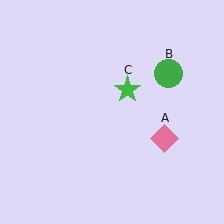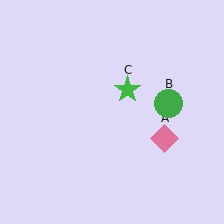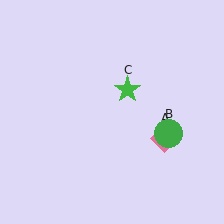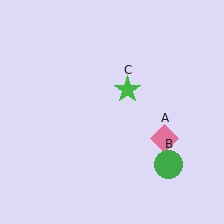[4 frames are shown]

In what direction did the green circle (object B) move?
The green circle (object B) moved down.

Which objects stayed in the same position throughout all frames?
Pink diamond (object A) and green star (object C) remained stationary.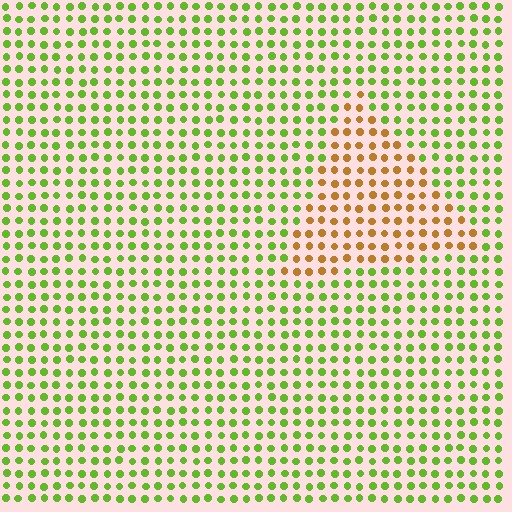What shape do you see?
I see a triangle.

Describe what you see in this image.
The image is filled with small lime elements in a uniform arrangement. A triangle-shaped region is visible where the elements are tinted to a slightly different hue, forming a subtle color boundary.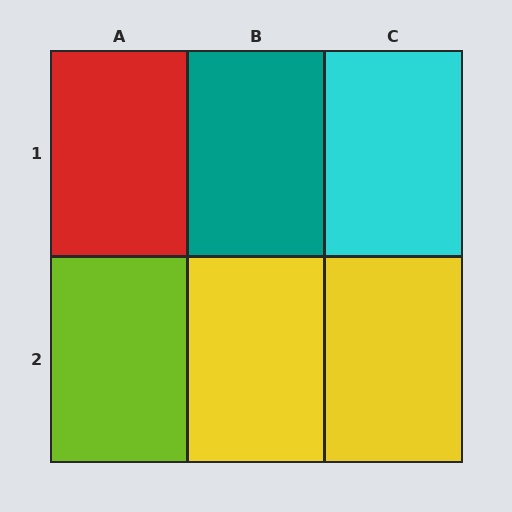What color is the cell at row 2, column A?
Lime.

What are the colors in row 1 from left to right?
Red, teal, cyan.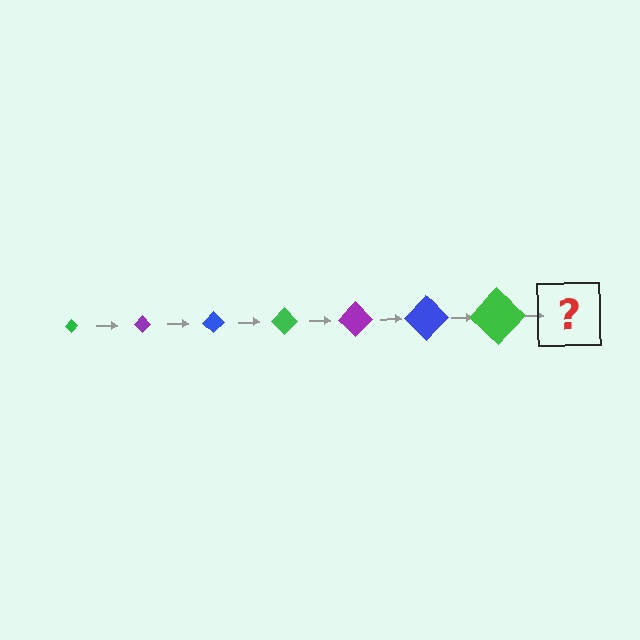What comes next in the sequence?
The next element should be a purple diamond, larger than the previous one.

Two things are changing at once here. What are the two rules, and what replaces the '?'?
The two rules are that the diamond grows larger each step and the color cycles through green, purple, and blue. The '?' should be a purple diamond, larger than the previous one.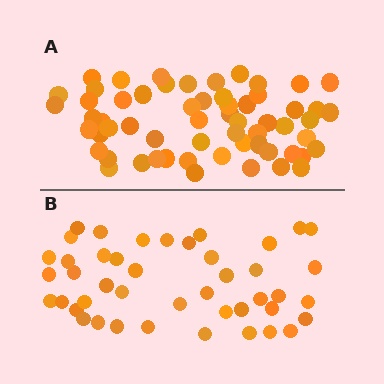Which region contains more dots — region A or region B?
Region A (the top region) has more dots.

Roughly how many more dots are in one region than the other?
Region A has approximately 15 more dots than region B.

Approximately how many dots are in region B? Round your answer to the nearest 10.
About 40 dots. (The exact count is 44, which rounds to 40.)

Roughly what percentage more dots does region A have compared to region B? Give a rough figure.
About 35% more.